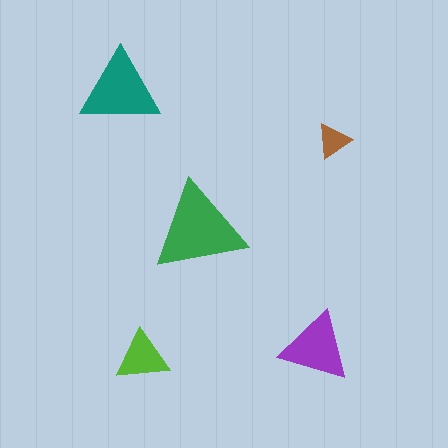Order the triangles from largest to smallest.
the green one, the teal one, the purple one, the lime one, the brown one.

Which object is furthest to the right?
The brown triangle is rightmost.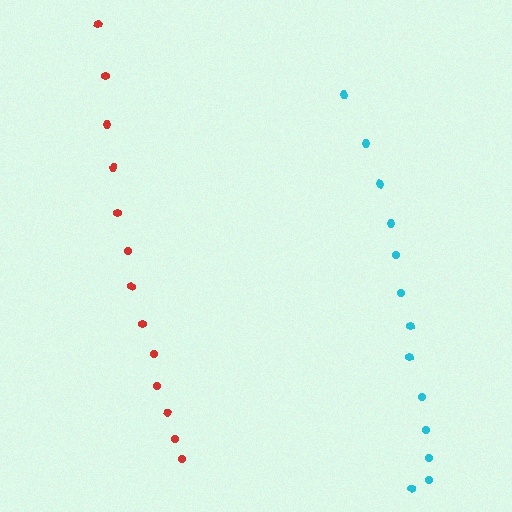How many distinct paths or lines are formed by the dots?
There are 2 distinct paths.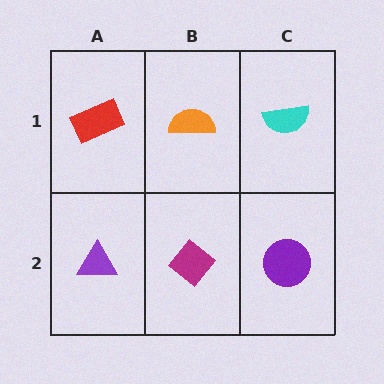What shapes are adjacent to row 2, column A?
A red rectangle (row 1, column A), a magenta diamond (row 2, column B).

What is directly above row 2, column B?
An orange semicircle.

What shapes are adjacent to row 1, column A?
A purple triangle (row 2, column A), an orange semicircle (row 1, column B).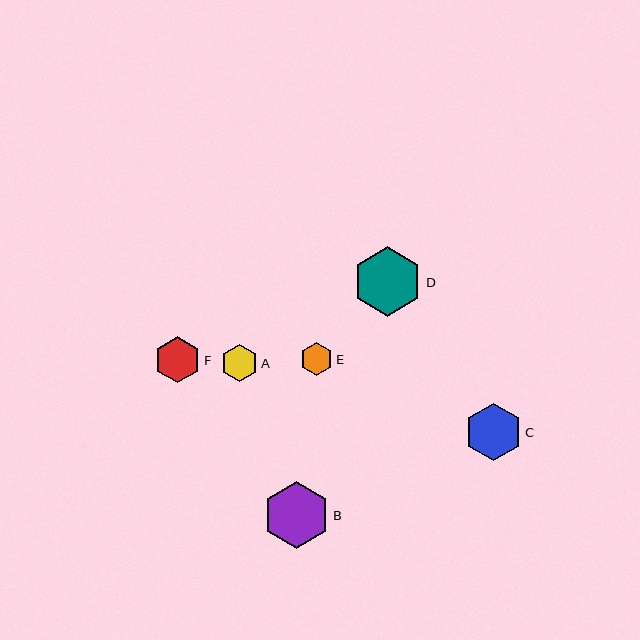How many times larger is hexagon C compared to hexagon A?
Hexagon C is approximately 1.5 times the size of hexagon A.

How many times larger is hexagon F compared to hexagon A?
Hexagon F is approximately 1.2 times the size of hexagon A.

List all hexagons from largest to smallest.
From largest to smallest: D, B, C, F, A, E.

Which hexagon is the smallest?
Hexagon E is the smallest with a size of approximately 32 pixels.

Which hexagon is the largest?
Hexagon D is the largest with a size of approximately 69 pixels.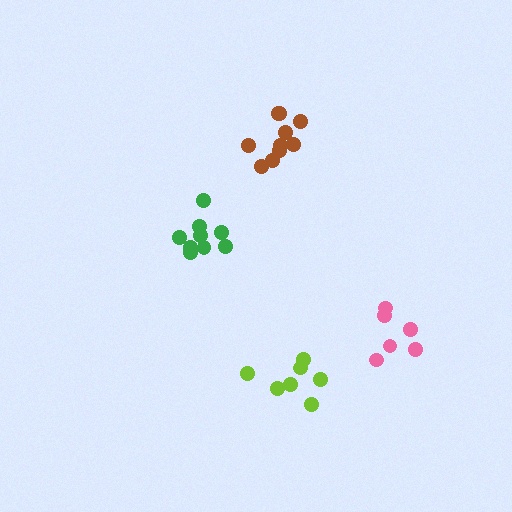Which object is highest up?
The brown cluster is topmost.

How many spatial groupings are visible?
There are 4 spatial groupings.